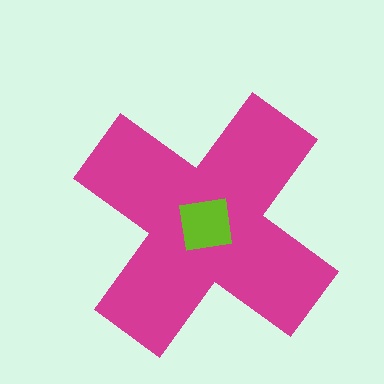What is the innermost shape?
The lime square.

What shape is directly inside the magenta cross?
The lime square.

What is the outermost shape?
The magenta cross.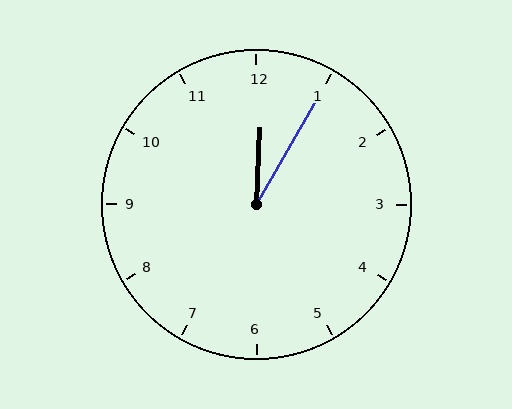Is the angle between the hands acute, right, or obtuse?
It is acute.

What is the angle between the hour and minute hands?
Approximately 28 degrees.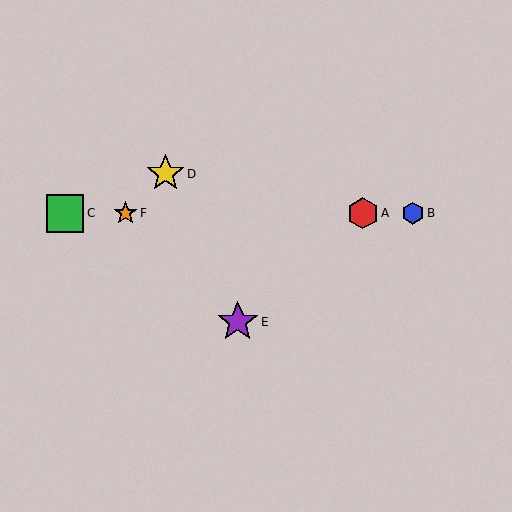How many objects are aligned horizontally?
4 objects (A, B, C, F) are aligned horizontally.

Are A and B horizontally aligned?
Yes, both are at y≈213.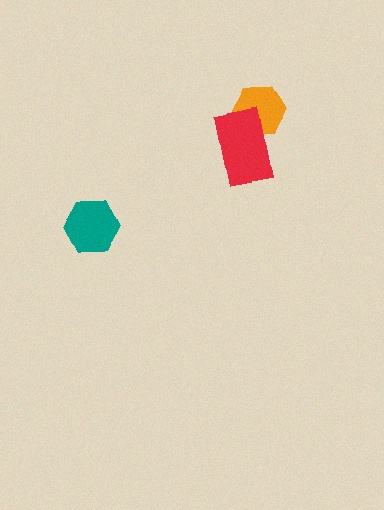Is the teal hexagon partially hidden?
No, no other shape covers it.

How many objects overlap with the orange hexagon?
1 object overlaps with the orange hexagon.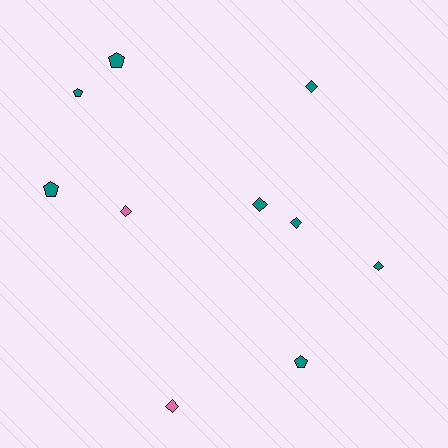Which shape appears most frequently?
Diamond, with 6 objects.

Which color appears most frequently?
Teal, with 8 objects.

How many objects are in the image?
There are 10 objects.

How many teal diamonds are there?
There are 4 teal diamonds.